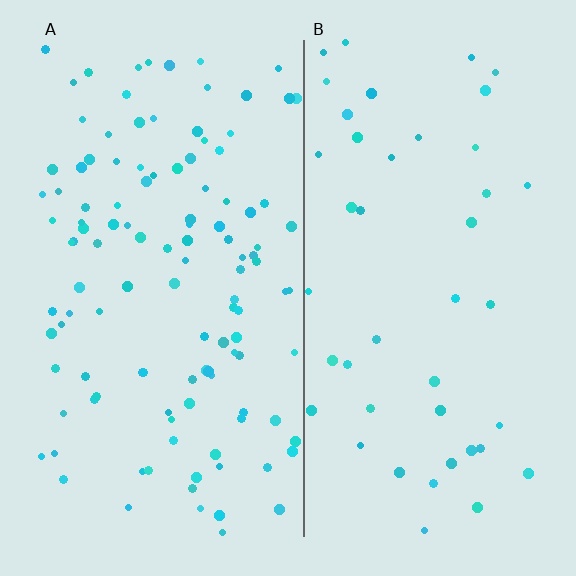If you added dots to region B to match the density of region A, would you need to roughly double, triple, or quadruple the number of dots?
Approximately triple.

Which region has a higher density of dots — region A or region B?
A (the left).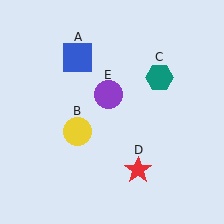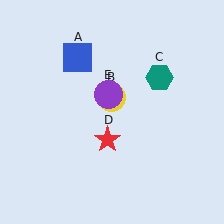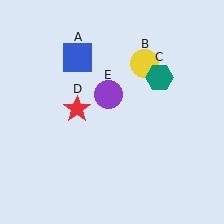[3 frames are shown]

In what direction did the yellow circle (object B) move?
The yellow circle (object B) moved up and to the right.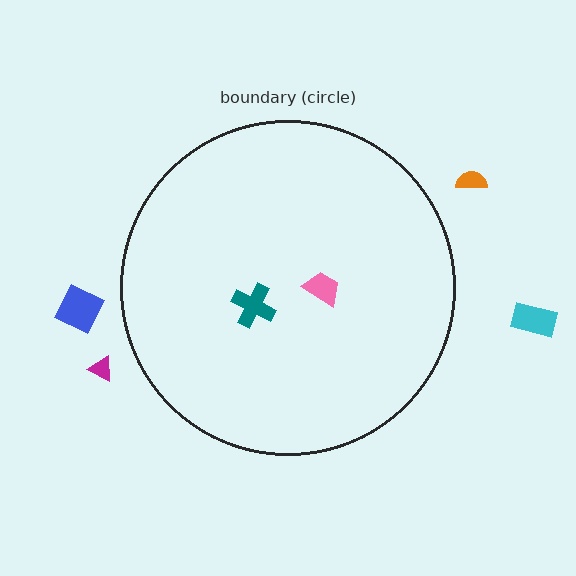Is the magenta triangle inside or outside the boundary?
Outside.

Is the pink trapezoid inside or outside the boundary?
Inside.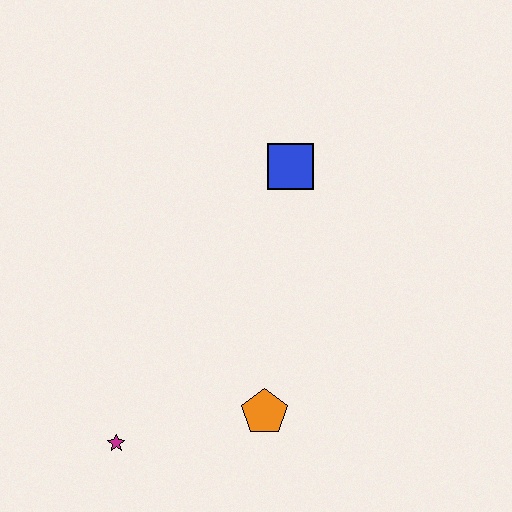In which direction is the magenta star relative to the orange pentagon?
The magenta star is to the left of the orange pentagon.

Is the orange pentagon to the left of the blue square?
Yes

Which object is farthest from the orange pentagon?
The blue square is farthest from the orange pentagon.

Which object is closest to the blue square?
The orange pentagon is closest to the blue square.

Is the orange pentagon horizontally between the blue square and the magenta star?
Yes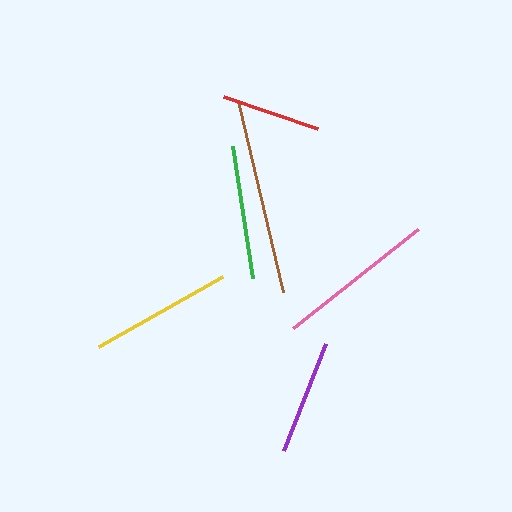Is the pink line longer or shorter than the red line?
The pink line is longer than the red line.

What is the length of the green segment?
The green segment is approximately 133 pixels long.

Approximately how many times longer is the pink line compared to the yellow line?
The pink line is approximately 1.1 times the length of the yellow line.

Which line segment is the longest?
The brown line is the longest at approximately 197 pixels.